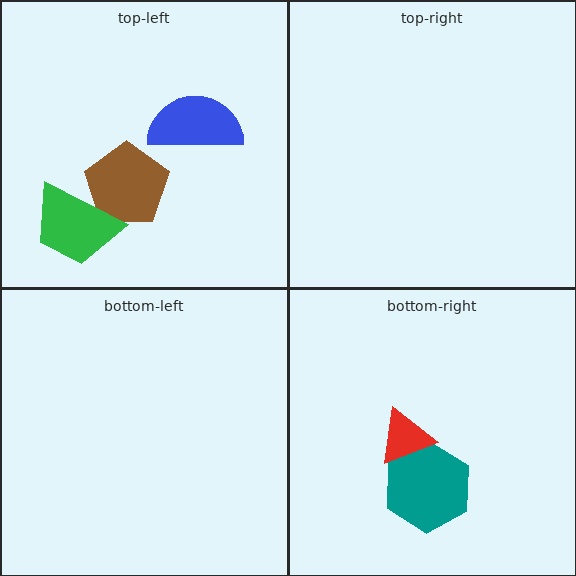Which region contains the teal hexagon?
The bottom-right region.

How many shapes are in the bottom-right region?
2.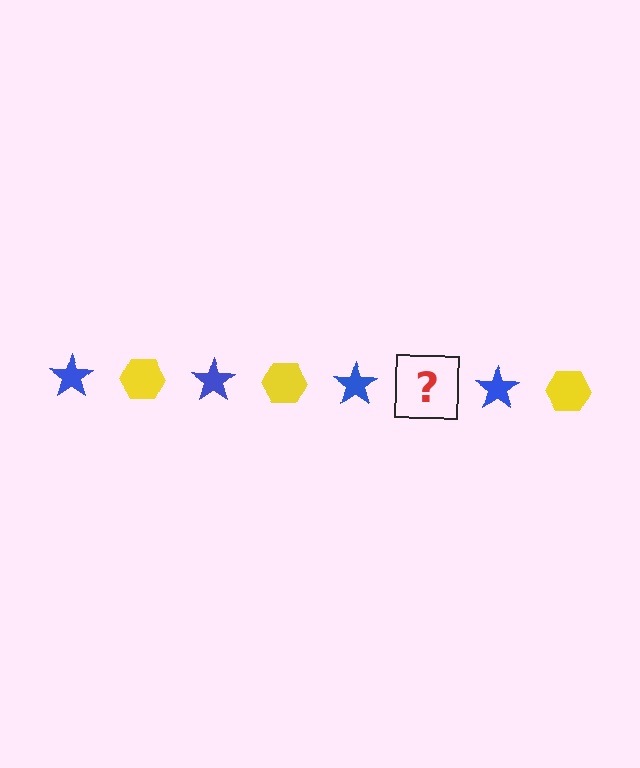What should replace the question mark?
The question mark should be replaced with a yellow hexagon.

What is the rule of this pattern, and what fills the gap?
The rule is that the pattern alternates between blue star and yellow hexagon. The gap should be filled with a yellow hexagon.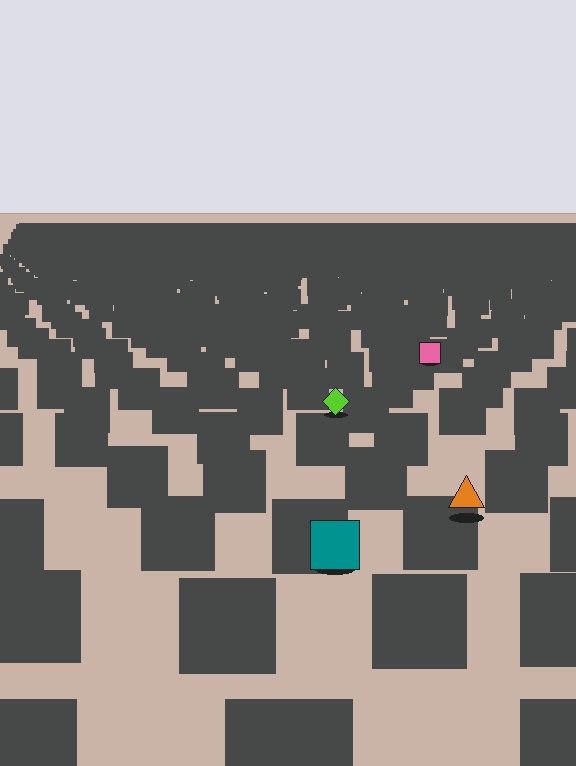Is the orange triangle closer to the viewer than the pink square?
Yes. The orange triangle is closer — you can tell from the texture gradient: the ground texture is coarser near it.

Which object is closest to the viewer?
The teal square is closest. The texture marks near it are larger and more spread out.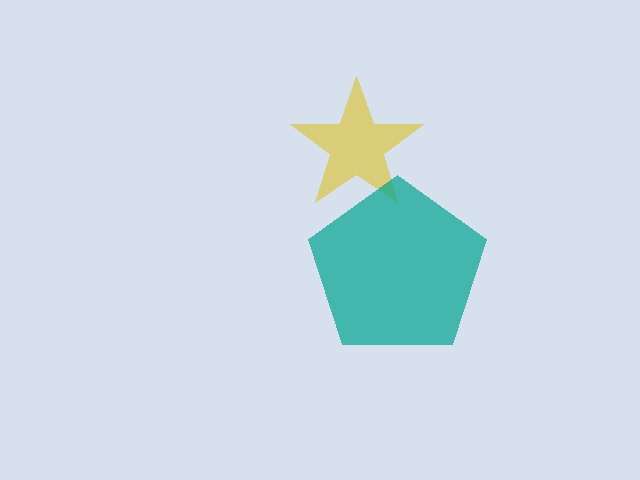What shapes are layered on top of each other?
The layered shapes are: a yellow star, a teal pentagon.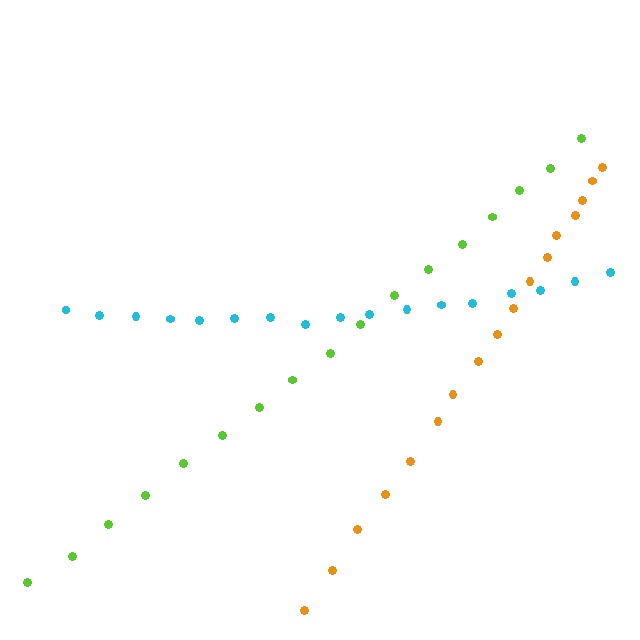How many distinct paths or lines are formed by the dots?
There are 3 distinct paths.